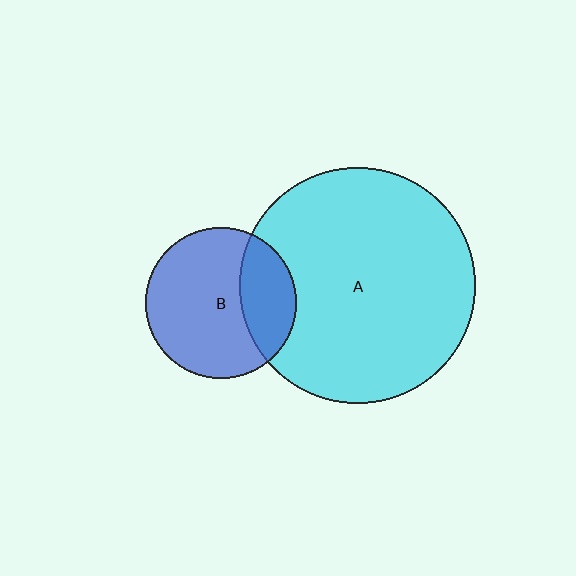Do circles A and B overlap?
Yes.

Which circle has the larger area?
Circle A (cyan).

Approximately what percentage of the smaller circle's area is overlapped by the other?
Approximately 30%.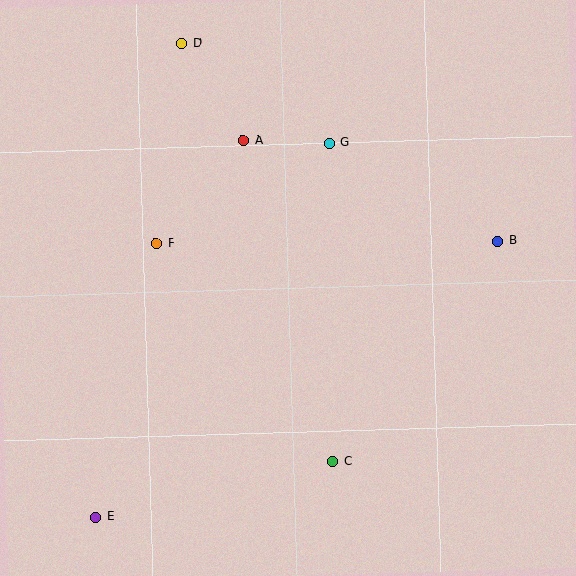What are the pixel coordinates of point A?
Point A is at (243, 141).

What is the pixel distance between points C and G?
The distance between C and G is 319 pixels.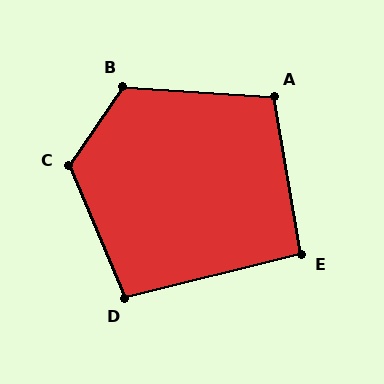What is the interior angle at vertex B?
Approximately 121 degrees (obtuse).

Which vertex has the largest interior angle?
C, at approximately 123 degrees.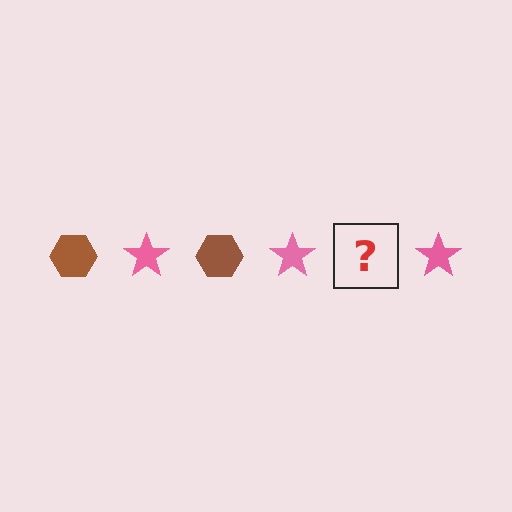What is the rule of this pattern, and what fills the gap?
The rule is that the pattern alternates between brown hexagon and pink star. The gap should be filled with a brown hexagon.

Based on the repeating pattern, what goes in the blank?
The blank should be a brown hexagon.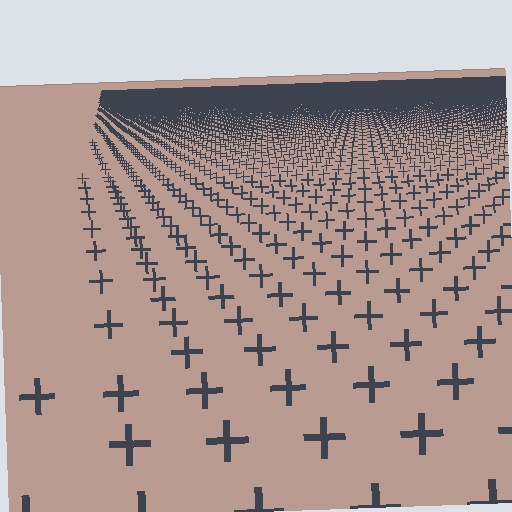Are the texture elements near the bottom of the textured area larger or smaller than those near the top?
Larger. Near the bottom, elements are closer to the viewer and appear at a bigger on-screen size.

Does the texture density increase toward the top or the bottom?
Density increases toward the top.